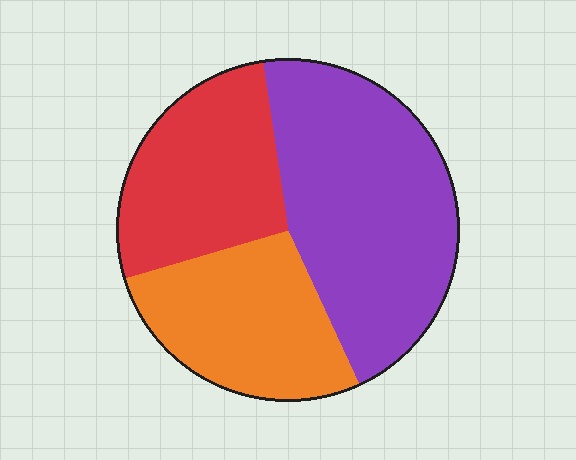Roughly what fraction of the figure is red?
Red takes up between a quarter and a half of the figure.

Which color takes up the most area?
Purple, at roughly 45%.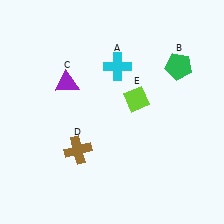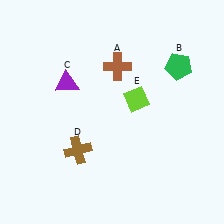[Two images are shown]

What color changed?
The cross (A) changed from cyan in Image 1 to brown in Image 2.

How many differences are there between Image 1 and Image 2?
There is 1 difference between the two images.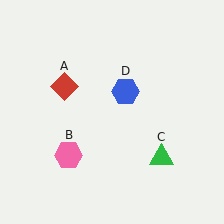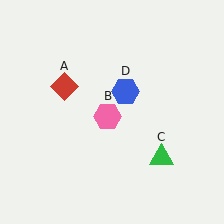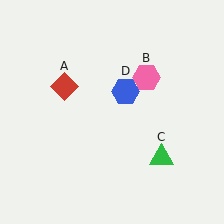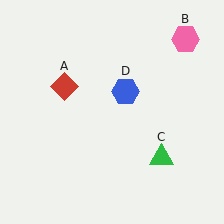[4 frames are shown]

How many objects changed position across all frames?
1 object changed position: pink hexagon (object B).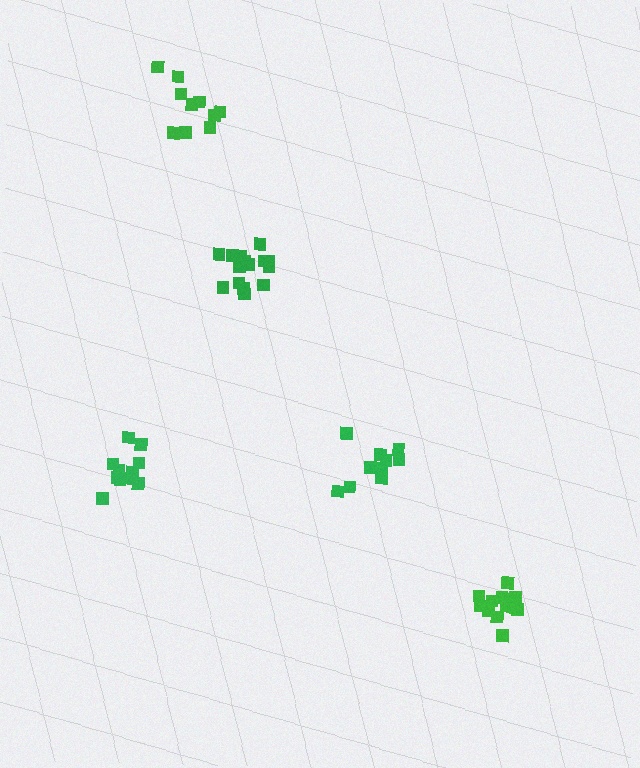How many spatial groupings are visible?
There are 5 spatial groupings.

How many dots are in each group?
Group 1: 10 dots, Group 2: 10 dots, Group 3: 16 dots, Group 4: 11 dots, Group 5: 13 dots (60 total).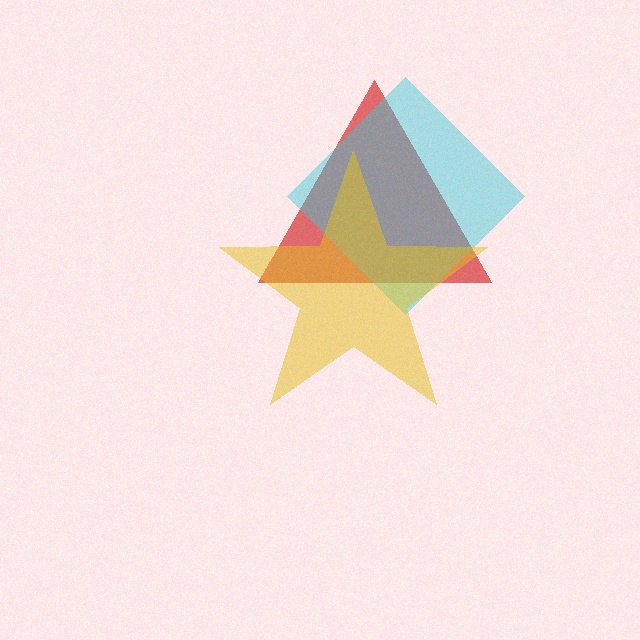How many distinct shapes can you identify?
There are 3 distinct shapes: a red triangle, a cyan diamond, a yellow star.